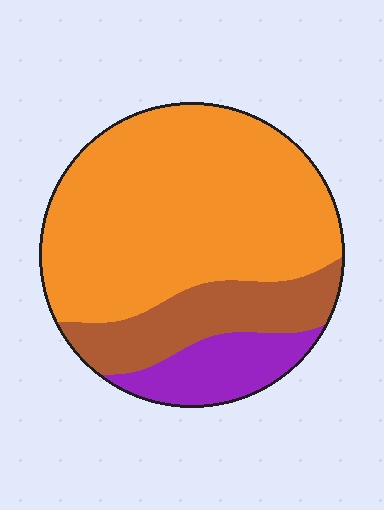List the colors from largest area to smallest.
From largest to smallest: orange, brown, purple.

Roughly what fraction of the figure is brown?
Brown covers roughly 20% of the figure.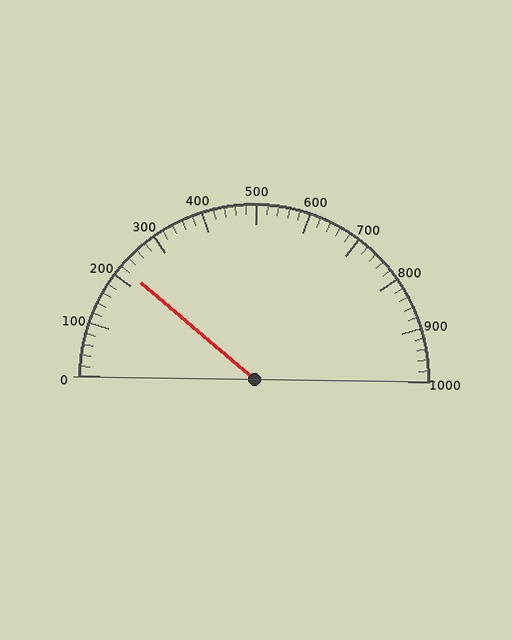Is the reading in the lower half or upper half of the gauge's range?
The reading is in the lower half of the range (0 to 1000).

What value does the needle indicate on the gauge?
The needle indicates approximately 220.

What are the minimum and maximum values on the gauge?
The gauge ranges from 0 to 1000.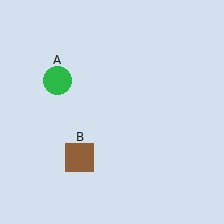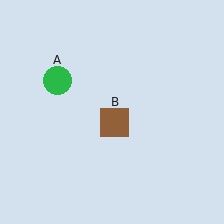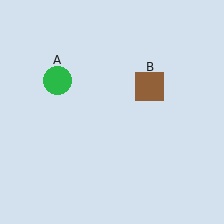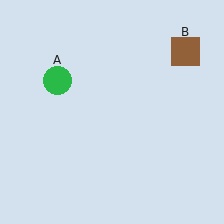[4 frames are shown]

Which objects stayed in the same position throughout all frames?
Green circle (object A) remained stationary.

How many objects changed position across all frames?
1 object changed position: brown square (object B).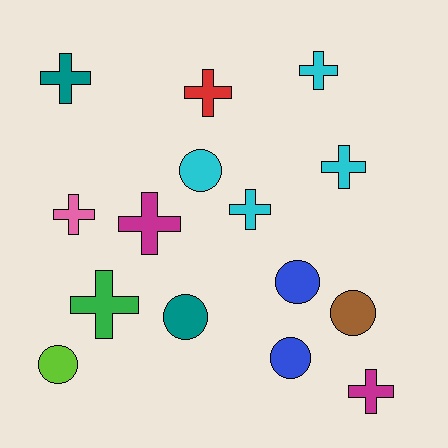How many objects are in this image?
There are 15 objects.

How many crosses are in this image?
There are 9 crosses.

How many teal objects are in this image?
There are 2 teal objects.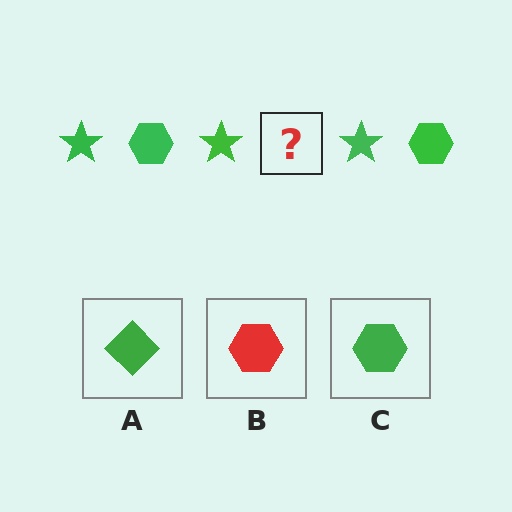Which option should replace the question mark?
Option C.